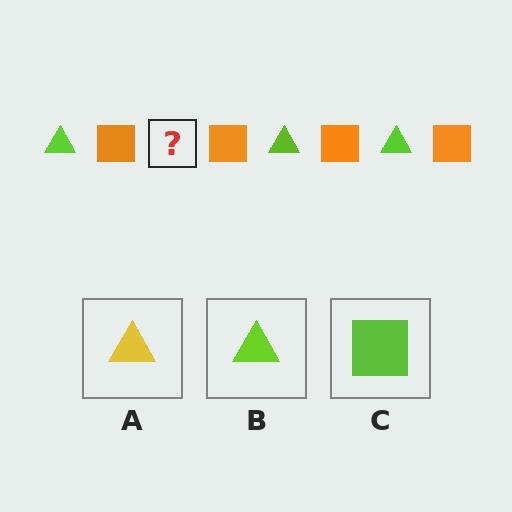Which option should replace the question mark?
Option B.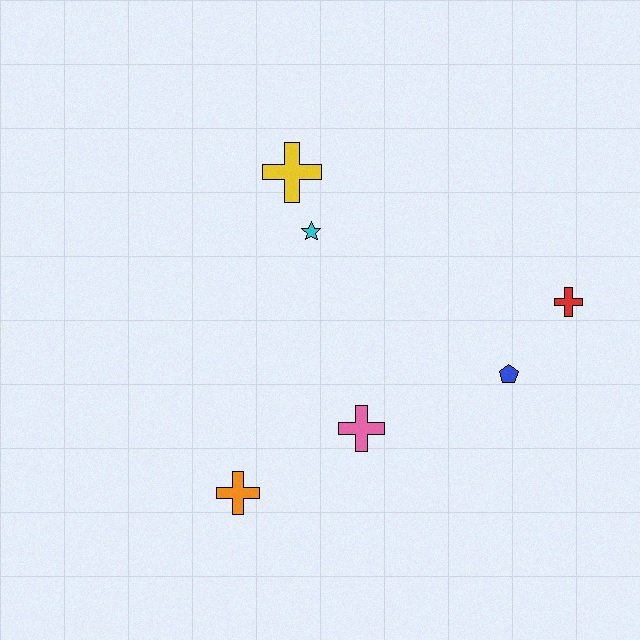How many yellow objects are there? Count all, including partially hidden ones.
There is 1 yellow object.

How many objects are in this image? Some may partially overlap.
There are 6 objects.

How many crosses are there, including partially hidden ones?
There are 4 crosses.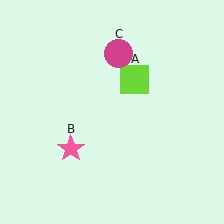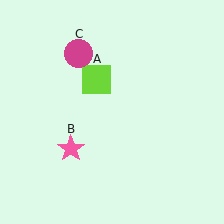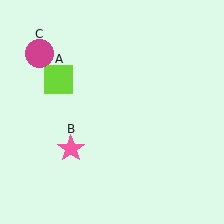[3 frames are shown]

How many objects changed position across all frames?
2 objects changed position: lime square (object A), magenta circle (object C).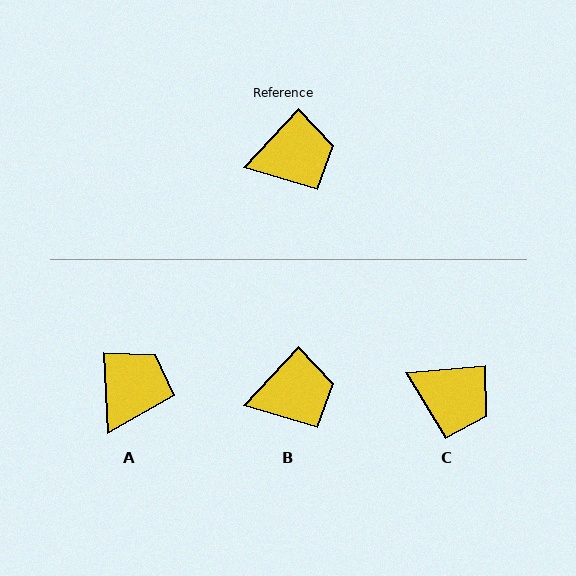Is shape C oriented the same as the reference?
No, it is off by about 43 degrees.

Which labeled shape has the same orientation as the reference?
B.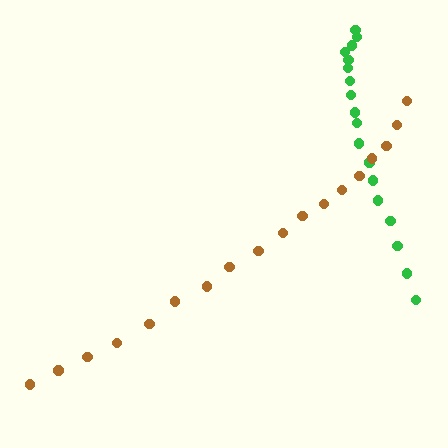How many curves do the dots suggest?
There are 2 distinct paths.